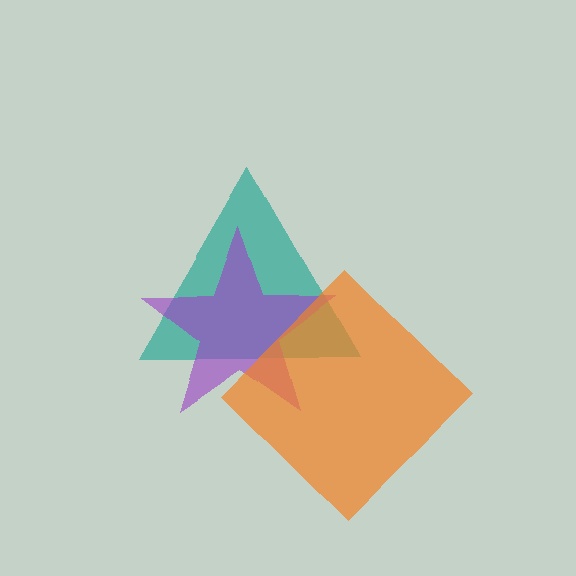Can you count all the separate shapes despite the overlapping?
Yes, there are 3 separate shapes.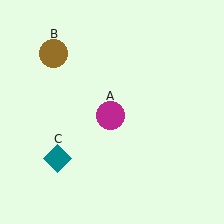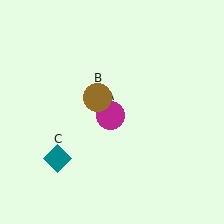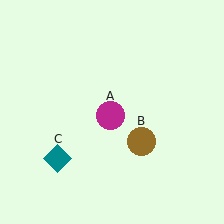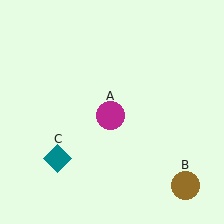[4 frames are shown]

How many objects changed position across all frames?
1 object changed position: brown circle (object B).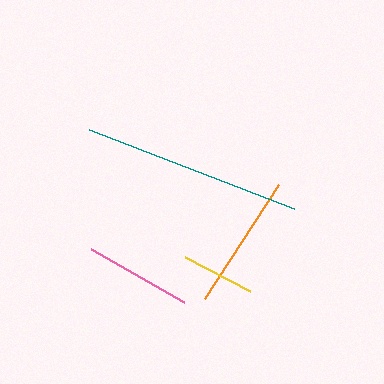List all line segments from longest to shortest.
From longest to shortest: teal, orange, pink, yellow.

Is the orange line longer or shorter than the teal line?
The teal line is longer than the orange line.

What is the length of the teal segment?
The teal segment is approximately 220 pixels long.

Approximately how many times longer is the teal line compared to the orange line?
The teal line is approximately 1.6 times the length of the orange line.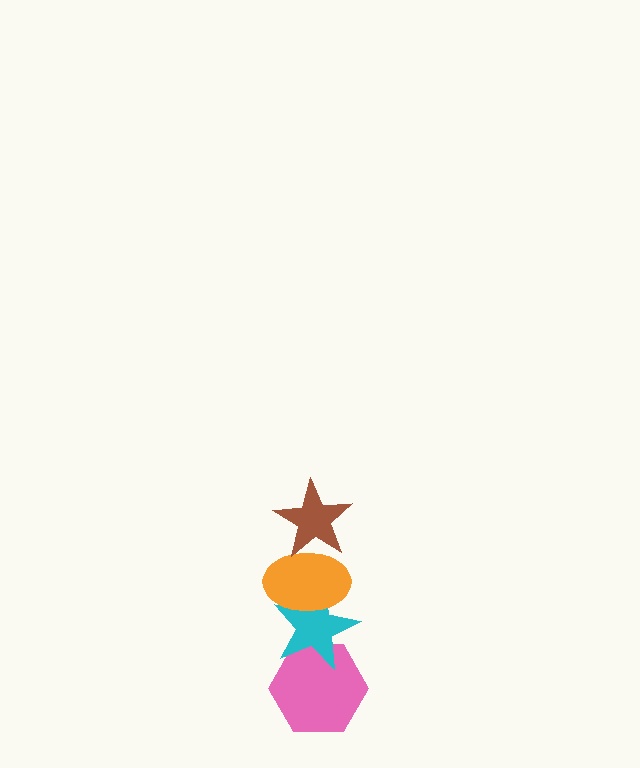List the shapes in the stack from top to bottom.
From top to bottom: the brown star, the orange ellipse, the cyan star, the pink hexagon.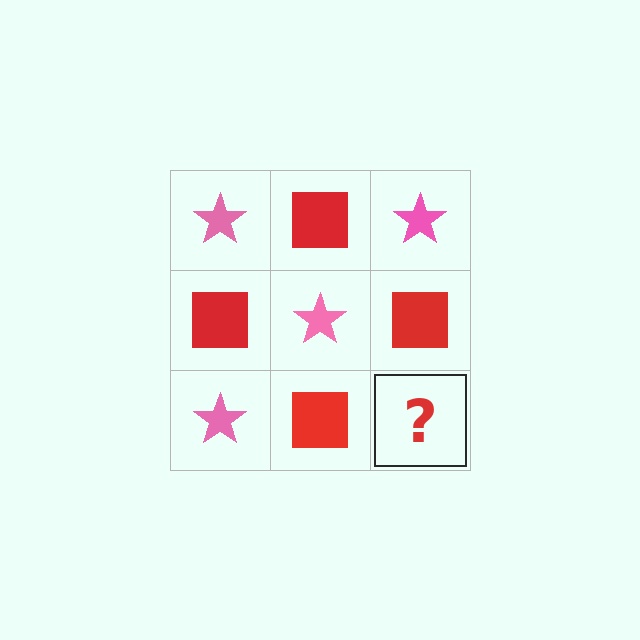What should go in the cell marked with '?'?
The missing cell should contain a pink star.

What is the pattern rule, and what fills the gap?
The rule is that it alternates pink star and red square in a checkerboard pattern. The gap should be filled with a pink star.